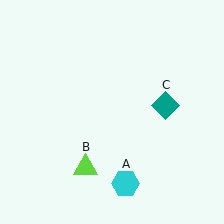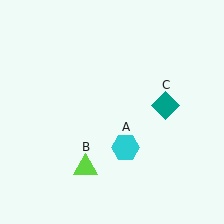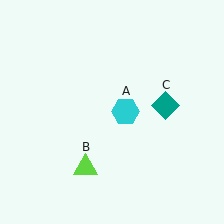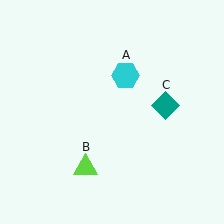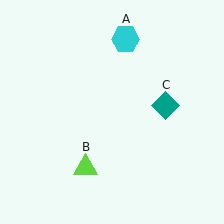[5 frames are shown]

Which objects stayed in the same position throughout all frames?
Lime triangle (object B) and teal diamond (object C) remained stationary.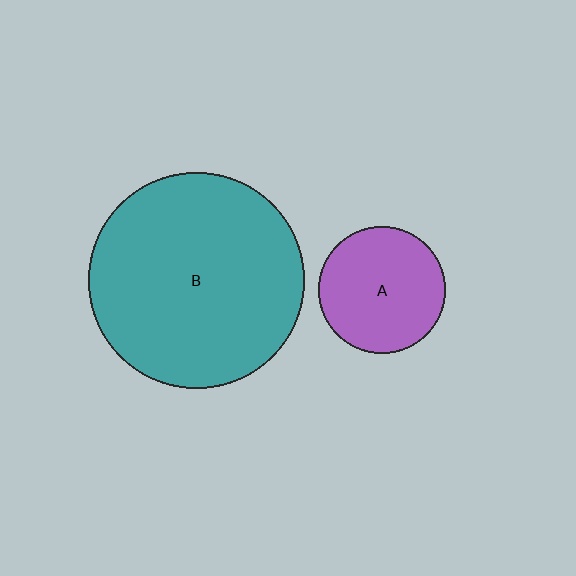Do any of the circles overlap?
No, none of the circles overlap.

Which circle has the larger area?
Circle B (teal).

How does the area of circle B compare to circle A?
Approximately 2.9 times.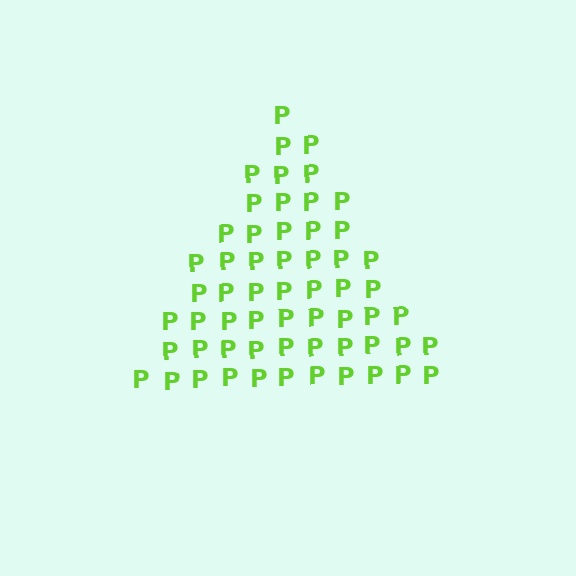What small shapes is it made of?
It is made of small letter P's.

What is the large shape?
The large shape is a triangle.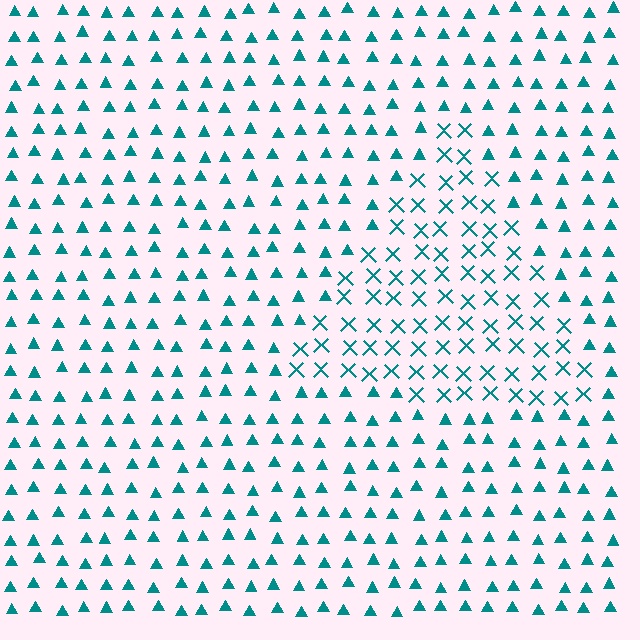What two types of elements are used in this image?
The image uses X marks inside the triangle region and triangles outside it.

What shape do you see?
I see a triangle.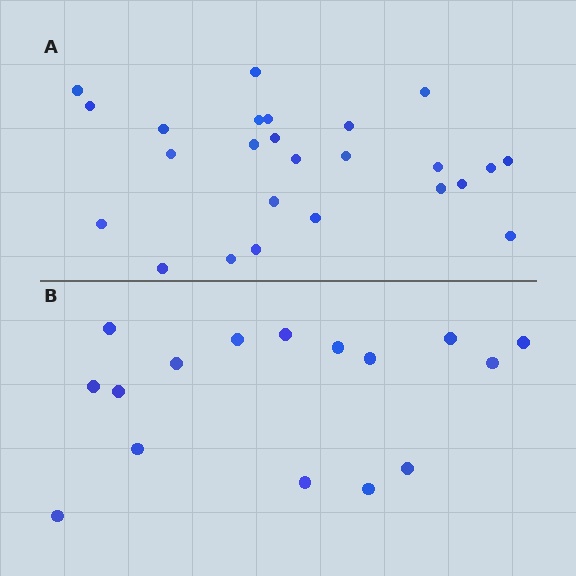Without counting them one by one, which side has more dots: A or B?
Region A (the top region) has more dots.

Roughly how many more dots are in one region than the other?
Region A has roughly 8 or so more dots than region B.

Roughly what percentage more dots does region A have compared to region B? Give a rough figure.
About 55% more.